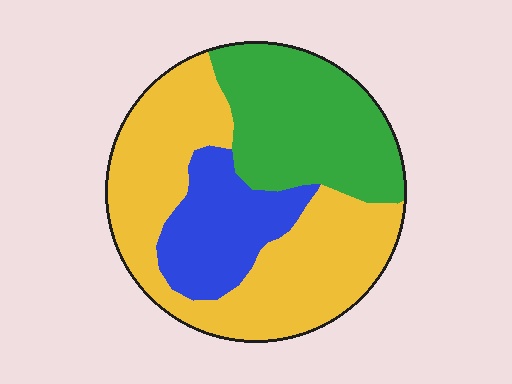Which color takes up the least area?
Blue, at roughly 20%.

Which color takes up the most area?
Yellow, at roughly 50%.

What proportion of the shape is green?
Green takes up between a sixth and a third of the shape.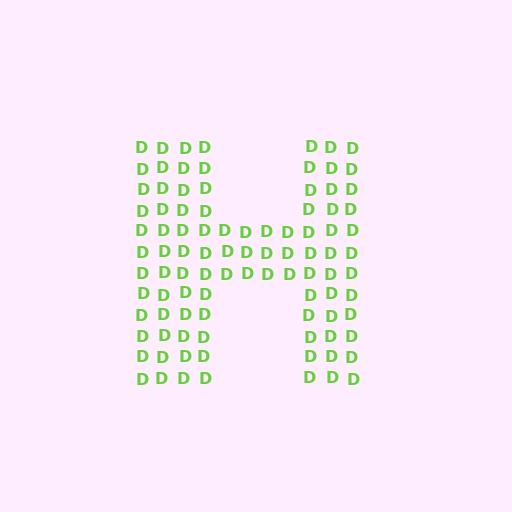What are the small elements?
The small elements are letter D's.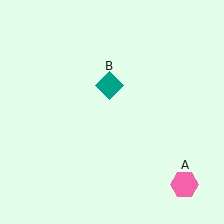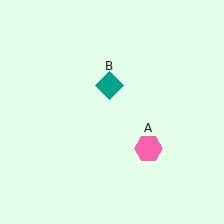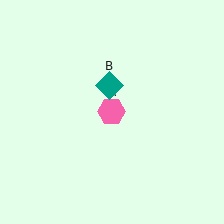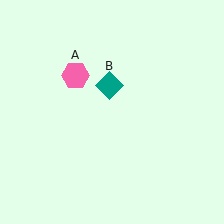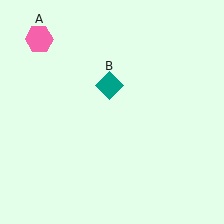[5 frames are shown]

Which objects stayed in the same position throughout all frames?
Teal diamond (object B) remained stationary.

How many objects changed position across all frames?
1 object changed position: pink hexagon (object A).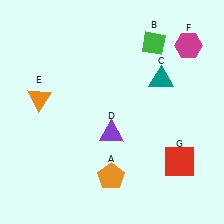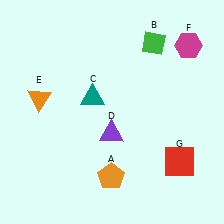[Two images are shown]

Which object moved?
The teal triangle (C) moved left.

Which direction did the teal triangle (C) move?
The teal triangle (C) moved left.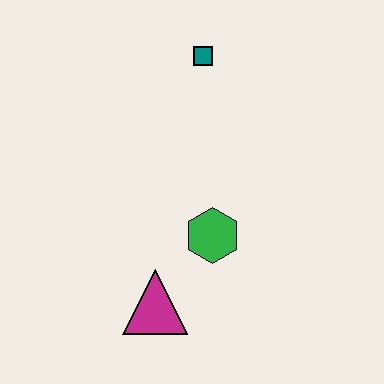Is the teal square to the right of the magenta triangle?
Yes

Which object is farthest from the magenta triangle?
The teal square is farthest from the magenta triangle.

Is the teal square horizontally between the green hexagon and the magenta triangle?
Yes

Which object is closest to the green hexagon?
The magenta triangle is closest to the green hexagon.